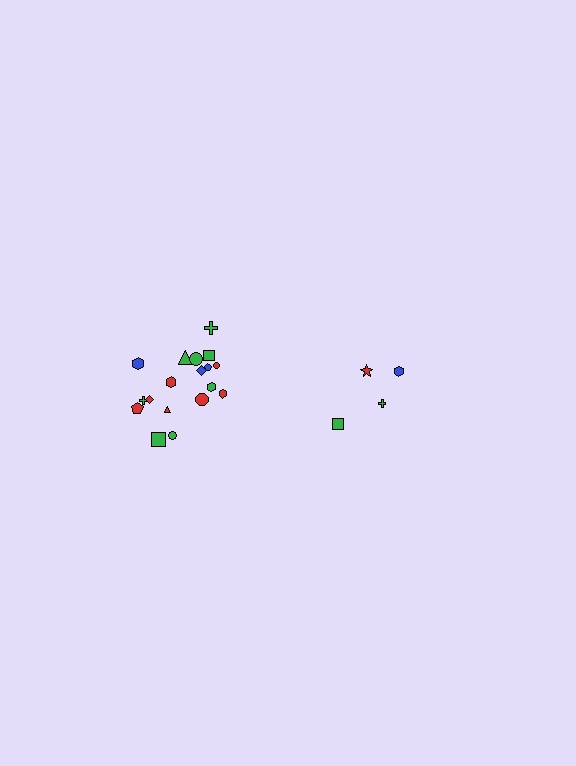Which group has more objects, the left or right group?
The left group.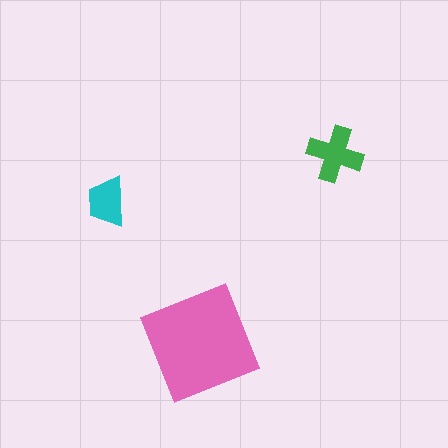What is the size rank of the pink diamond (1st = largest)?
1st.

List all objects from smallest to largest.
The cyan trapezoid, the green cross, the pink diamond.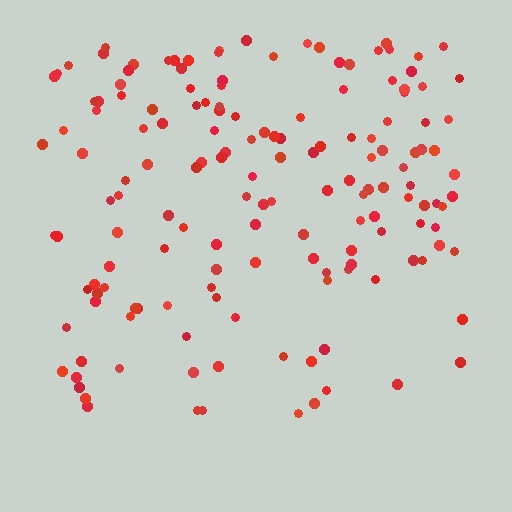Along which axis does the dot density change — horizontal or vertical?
Vertical.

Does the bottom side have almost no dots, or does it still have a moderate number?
Still a moderate number, just noticeably fewer than the top.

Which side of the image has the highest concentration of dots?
The top.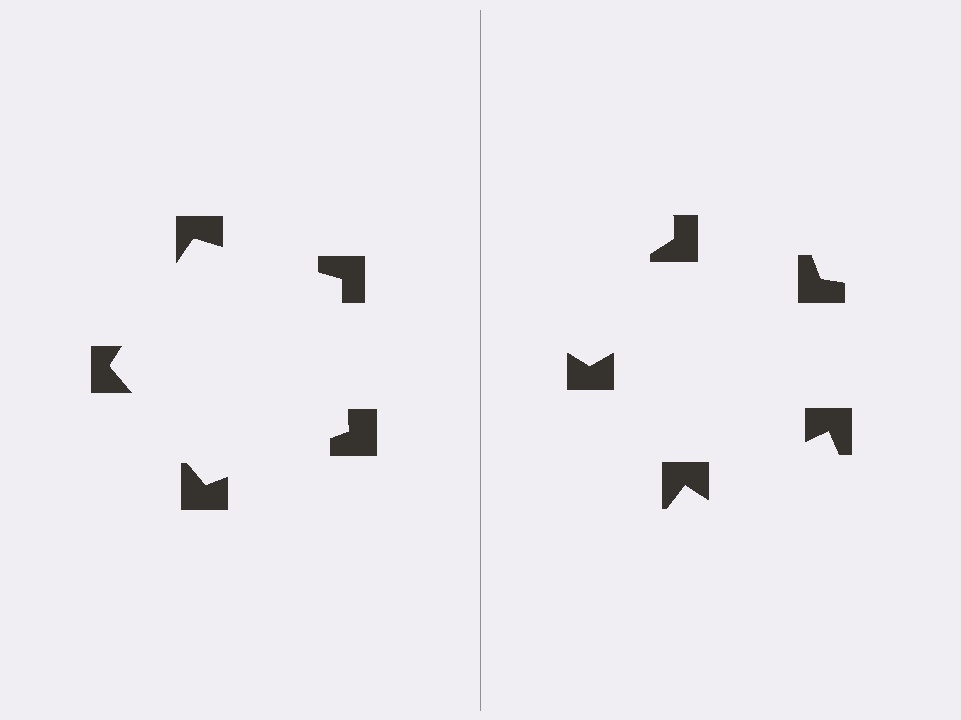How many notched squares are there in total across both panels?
10 — 5 on each side.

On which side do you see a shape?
An illusory pentagon appears on the left side. On the right side the wedge cuts are rotated, so no coherent shape forms.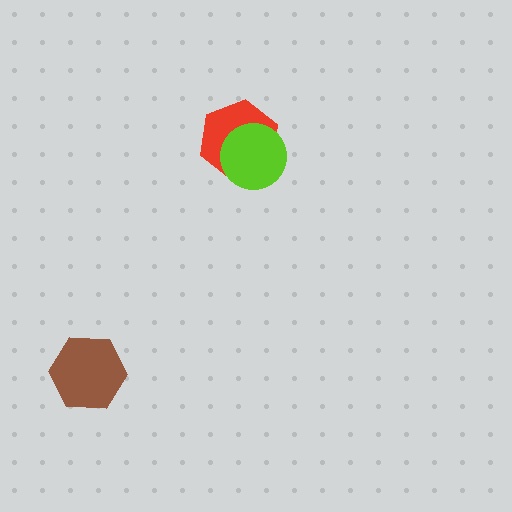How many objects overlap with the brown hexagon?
0 objects overlap with the brown hexagon.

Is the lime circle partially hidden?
No, no other shape covers it.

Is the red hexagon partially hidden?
Yes, it is partially covered by another shape.